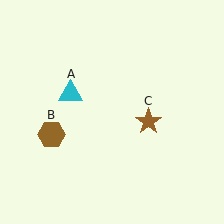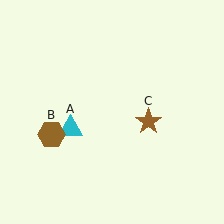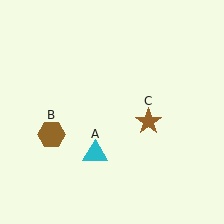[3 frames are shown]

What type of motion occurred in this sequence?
The cyan triangle (object A) rotated counterclockwise around the center of the scene.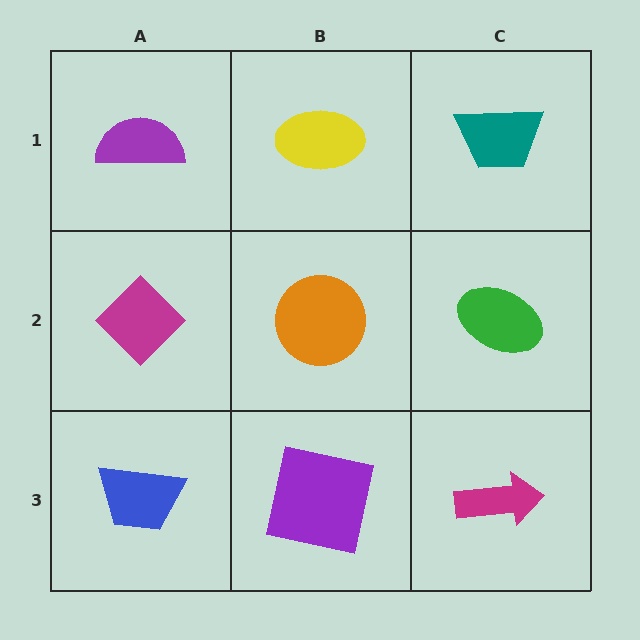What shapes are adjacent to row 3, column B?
An orange circle (row 2, column B), a blue trapezoid (row 3, column A), a magenta arrow (row 3, column C).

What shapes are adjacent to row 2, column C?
A teal trapezoid (row 1, column C), a magenta arrow (row 3, column C), an orange circle (row 2, column B).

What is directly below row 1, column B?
An orange circle.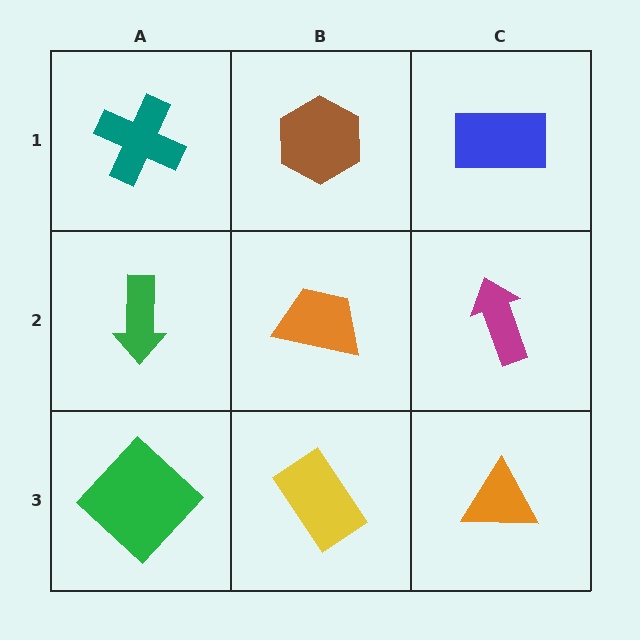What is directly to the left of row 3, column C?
A yellow rectangle.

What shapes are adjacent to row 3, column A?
A green arrow (row 2, column A), a yellow rectangle (row 3, column B).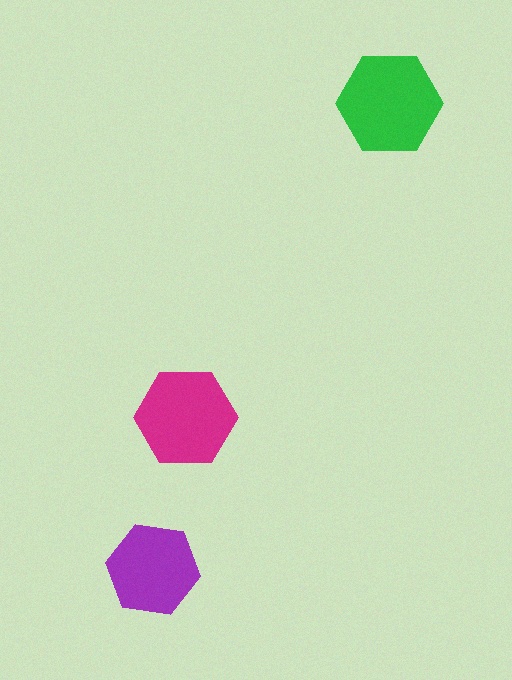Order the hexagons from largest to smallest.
the green one, the magenta one, the purple one.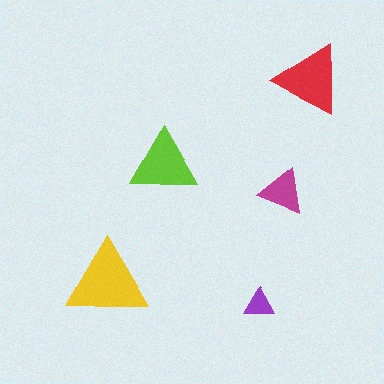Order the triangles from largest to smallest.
the yellow one, the red one, the lime one, the magenta one, the purple one.